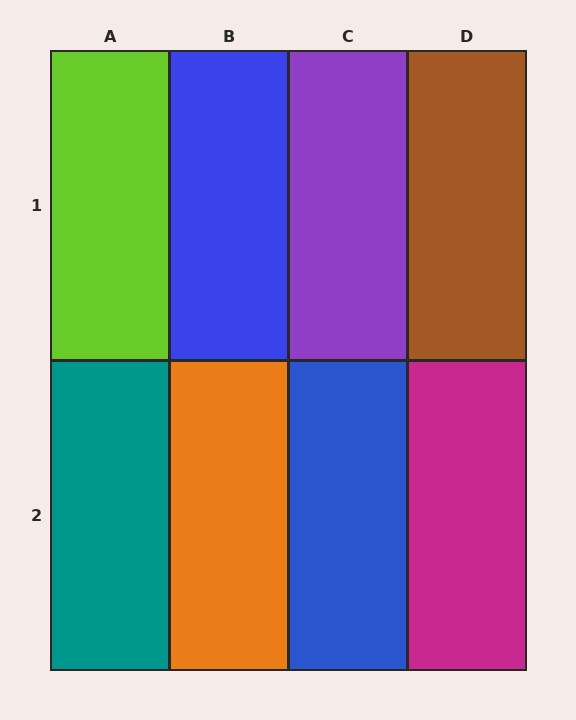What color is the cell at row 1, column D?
Brown.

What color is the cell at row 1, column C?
Purple.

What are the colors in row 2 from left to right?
Teal, orange, blue, magenta.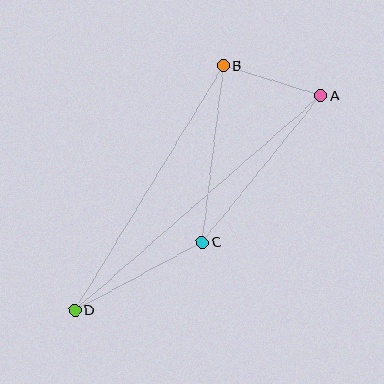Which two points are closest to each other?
Points A and B are closest to each other.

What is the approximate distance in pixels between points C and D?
The distance between C and D is approximately 144 pixels.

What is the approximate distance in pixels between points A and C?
The distance between A and C is approximately 189 pixels.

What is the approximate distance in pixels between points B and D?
The distance between B and D is approximately 286 pixels.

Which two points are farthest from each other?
Points A and D are farthest from each other.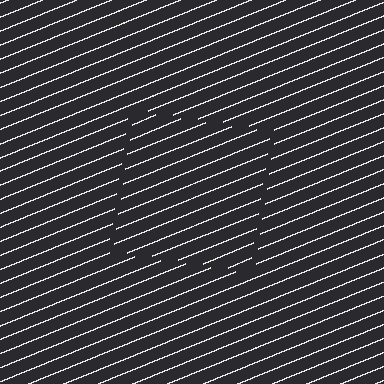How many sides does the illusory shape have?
4 sides — the line-ends trace a square.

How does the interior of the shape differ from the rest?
The interior of the shape contains the same grating, shifted by half a period — the contour is defined by the phase discontinuity where line-ends from the inner and outer gratings abut.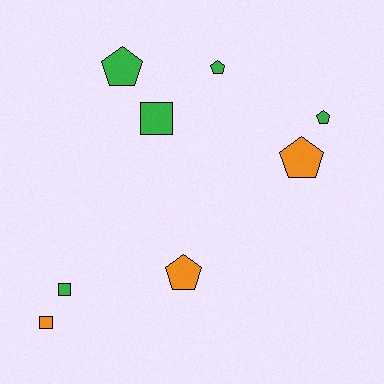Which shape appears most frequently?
Pentagon, with 5 objects.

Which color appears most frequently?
Green, with 5 objects.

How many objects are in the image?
There are 8 objects.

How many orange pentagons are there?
There are 2 orange pentagons.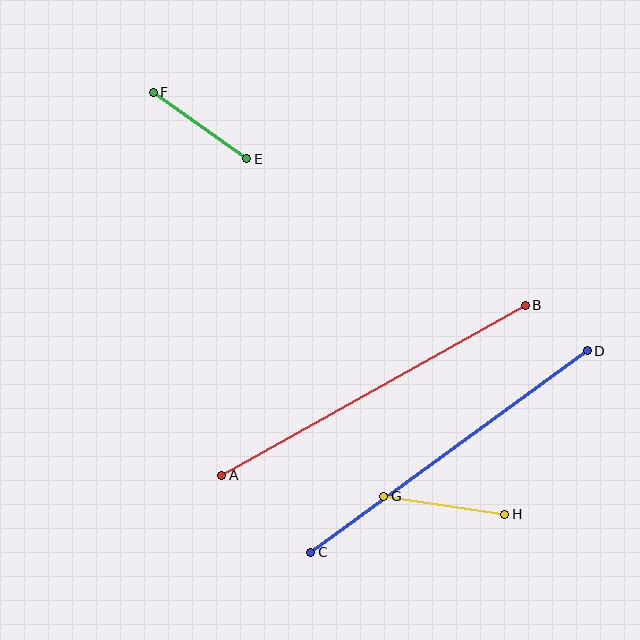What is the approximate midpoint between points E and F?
The midpoint is at approximately (200, 125) pixels.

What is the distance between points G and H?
The distance is approximately 122 pixels.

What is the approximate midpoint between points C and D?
The midpoint is at approximately (449, 452) pixels.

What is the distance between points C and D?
The distance is approximately 342 pixels.